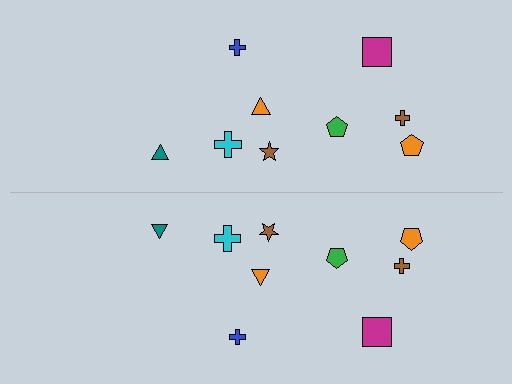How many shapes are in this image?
There are 18 shapes in this image.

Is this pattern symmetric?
Yes, this pattern has bilateral (reflection) symmetry.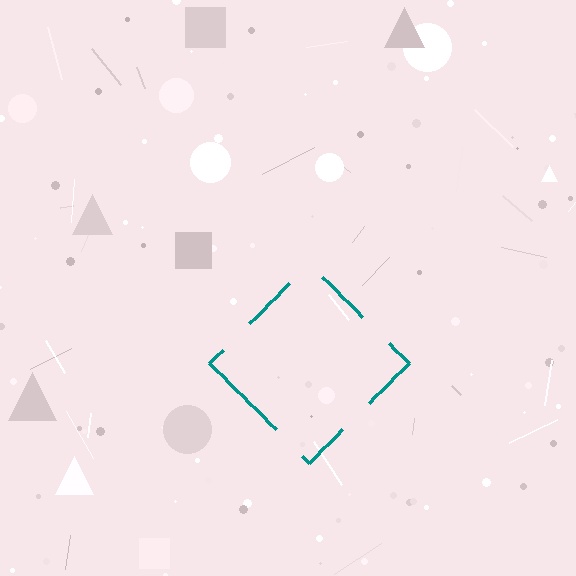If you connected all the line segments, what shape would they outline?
They would outline a diamond.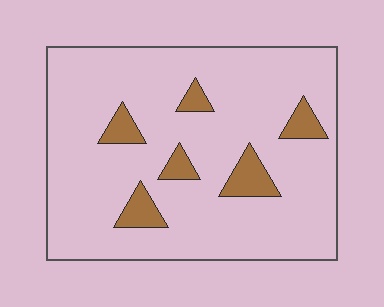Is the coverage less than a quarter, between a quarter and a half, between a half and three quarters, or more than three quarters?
Less than a quarter.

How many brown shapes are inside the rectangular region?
6.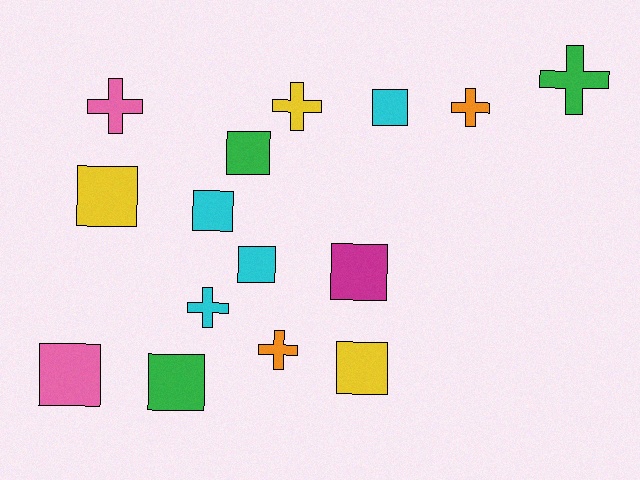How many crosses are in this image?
There are 6 crosses.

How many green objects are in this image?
There are 3 green objects.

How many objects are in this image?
There are 15 objects.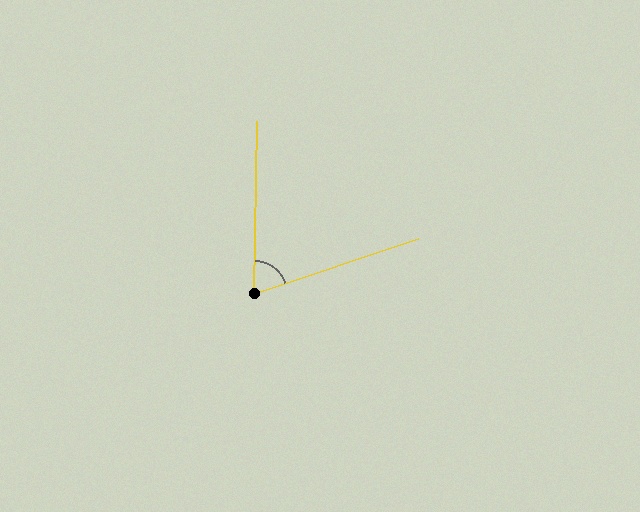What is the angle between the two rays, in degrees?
Approximately 70 degrees.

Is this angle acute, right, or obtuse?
It is acute.